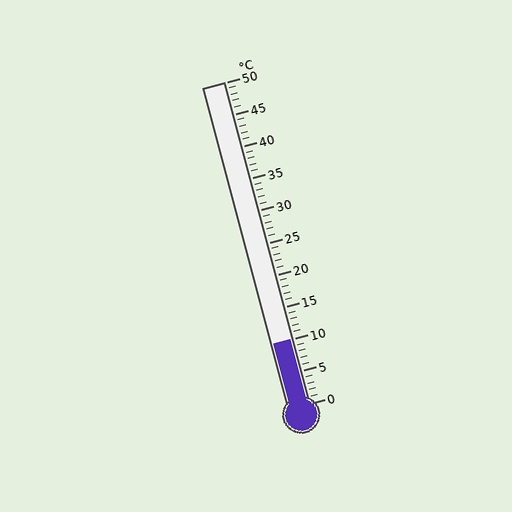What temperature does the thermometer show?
The thermometer shows approximately 10°C.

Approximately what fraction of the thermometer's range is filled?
The thermometer is filled to approximately 20% of its range.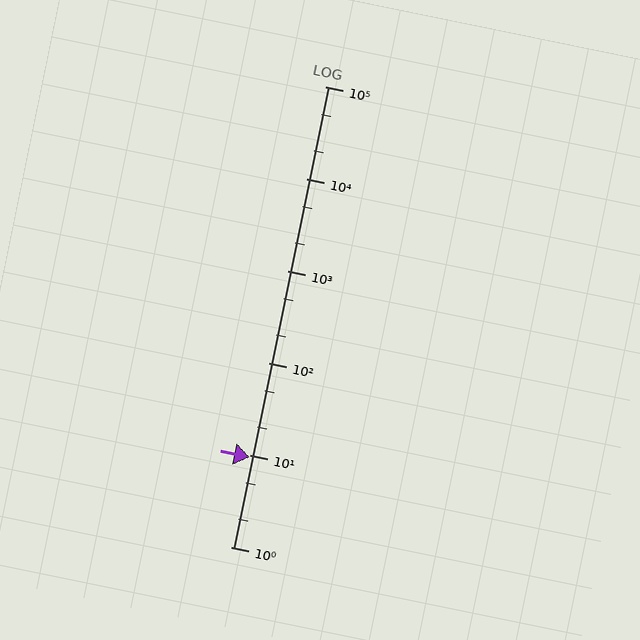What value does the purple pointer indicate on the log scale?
The pointer indicates approximately 9.3.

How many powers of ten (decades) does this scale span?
The scale spans 5 decades, from 1 to 100000.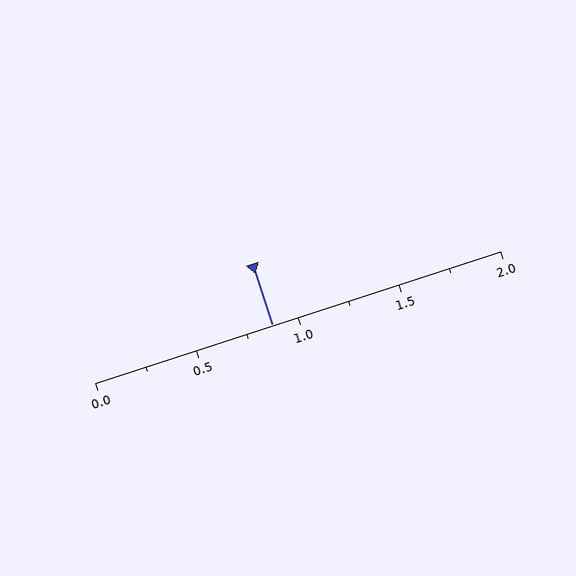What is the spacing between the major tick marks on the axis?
The major ticks are spaced 0.5 apart.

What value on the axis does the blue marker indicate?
The marker indicates approximately 0.88.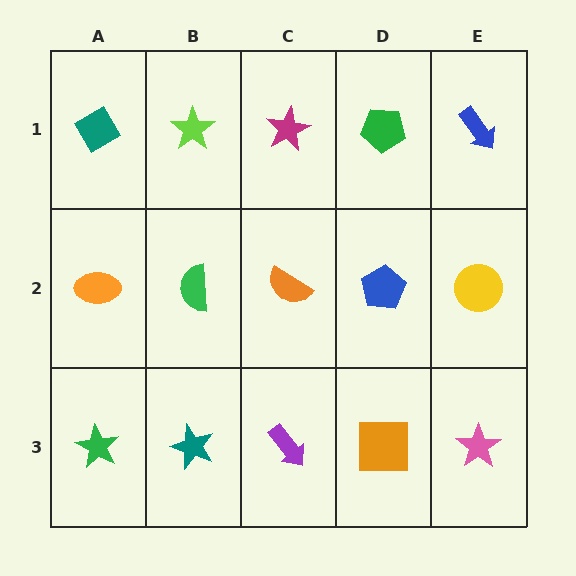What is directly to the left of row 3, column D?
A purple arrow.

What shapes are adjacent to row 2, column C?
A magenta star (row 1, column C), a purple arrow (row 3, column C), a green semicircle (row 2, column B), a blue pentagon (row 2, column D).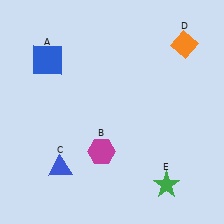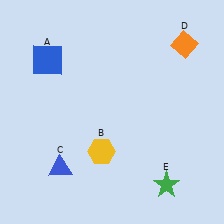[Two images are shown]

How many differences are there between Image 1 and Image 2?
There is 1 difference between the two images.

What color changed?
The hexagon (B) changed from magenta in Image 1 to yellow in Image 2.